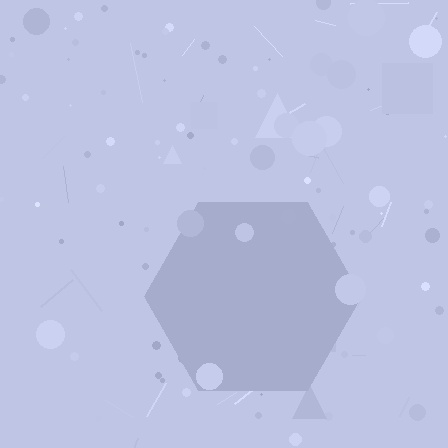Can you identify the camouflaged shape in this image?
The camouflaged shape is a hexagon.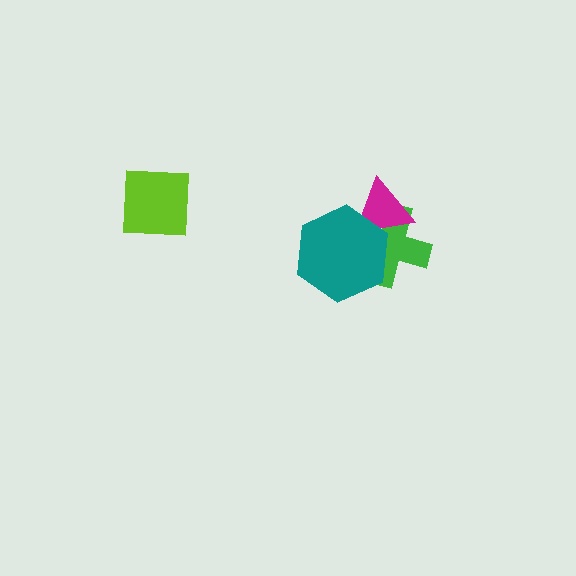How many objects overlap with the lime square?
0 objects overlap with the lime square.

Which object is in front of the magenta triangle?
The teal hexagon is in front of the magenta triangle.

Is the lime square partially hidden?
No, no other shape covers it.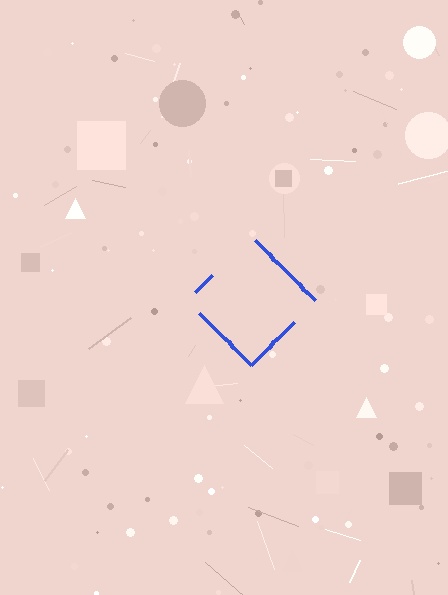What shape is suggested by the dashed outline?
The dashed outline suggests a diamond.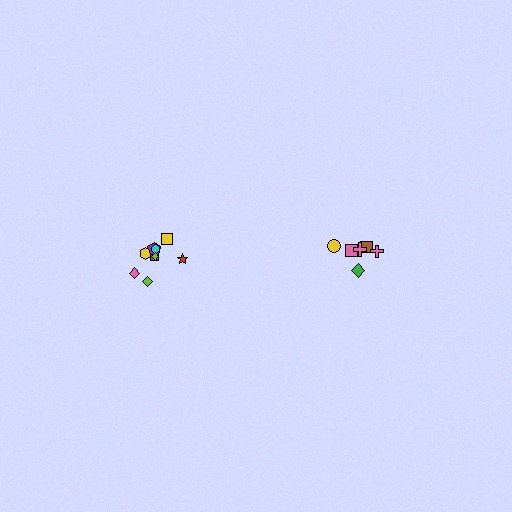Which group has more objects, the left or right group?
The left group.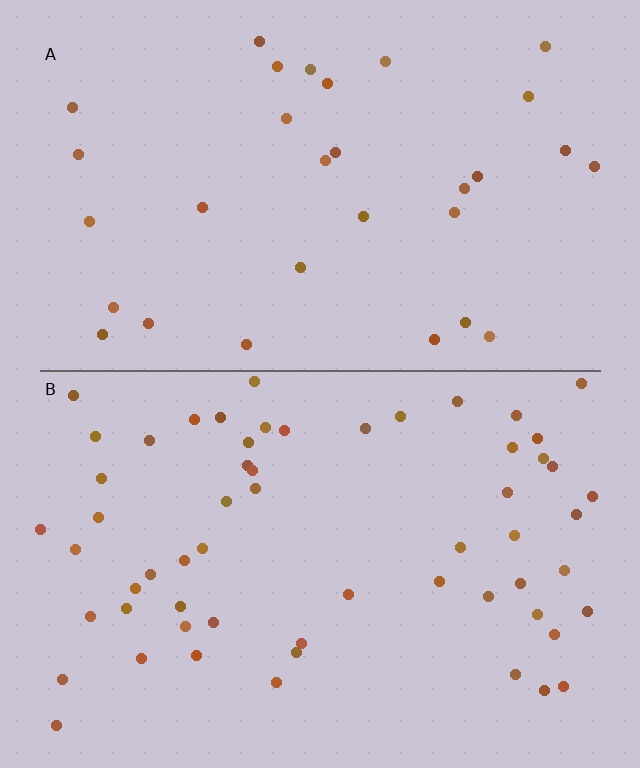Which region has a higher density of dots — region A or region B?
B (the bottom).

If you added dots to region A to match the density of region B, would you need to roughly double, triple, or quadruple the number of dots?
Approximately double.